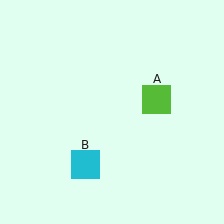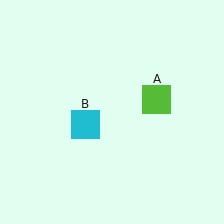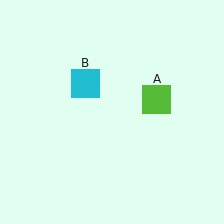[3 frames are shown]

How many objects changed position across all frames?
1 object changed position: cyan square (object B).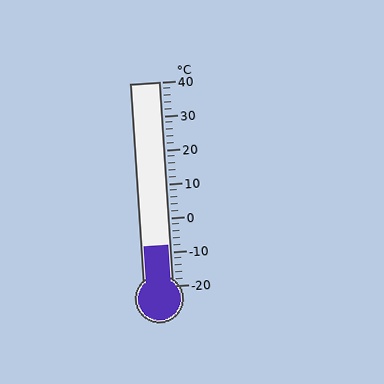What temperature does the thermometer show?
The thermometer shows approximately -8°C.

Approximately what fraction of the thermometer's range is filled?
The thermometer is filled to approximately 20% of its range.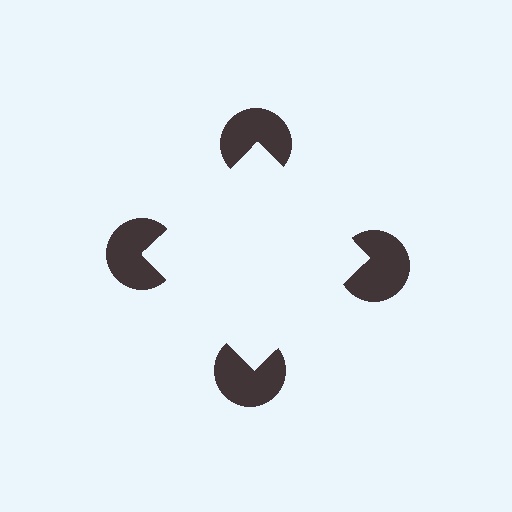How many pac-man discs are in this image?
There are 4 — one at each vertex of the illusory square.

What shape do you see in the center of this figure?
An illusory square — its edges are inferred from the aligned wedge cuts in the pac-man discs, not physically drawn.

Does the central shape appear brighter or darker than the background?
It typically appears slightly brighter than the background, even though no actual brightness change is drawn.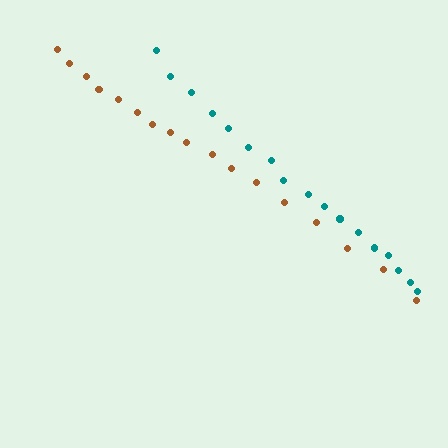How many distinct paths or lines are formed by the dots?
There are 2 distinct paths.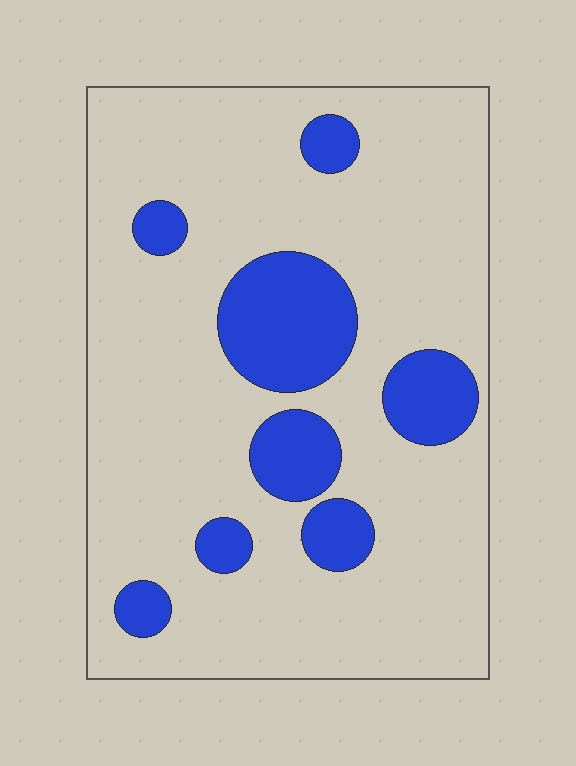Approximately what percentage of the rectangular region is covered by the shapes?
Approximately 20%.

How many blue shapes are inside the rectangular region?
8.